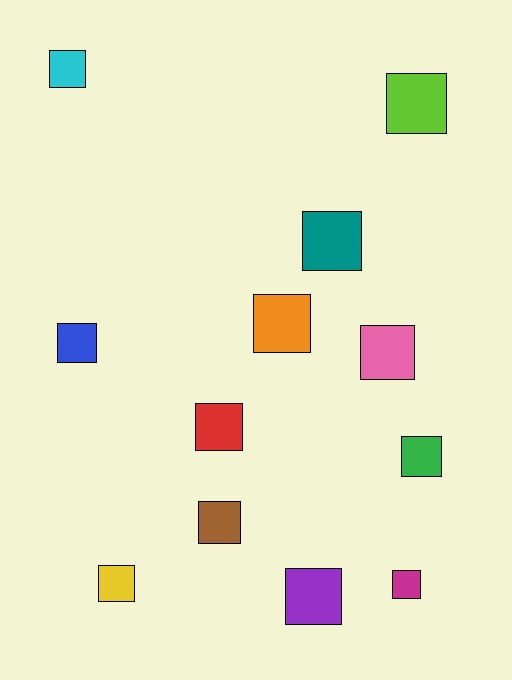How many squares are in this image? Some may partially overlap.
There are 12 squares.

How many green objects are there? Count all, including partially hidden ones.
There is 1 green object.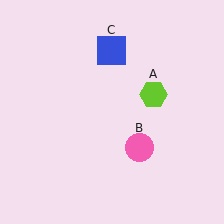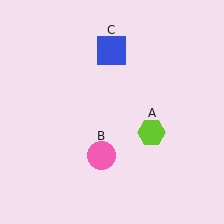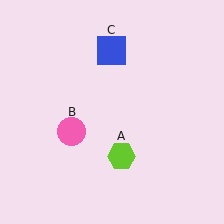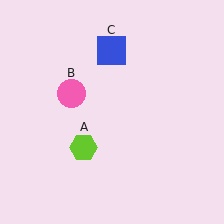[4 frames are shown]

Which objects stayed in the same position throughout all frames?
Blue square (object C) remained stationary.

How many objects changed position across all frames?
2 objects changed position: lime hexagon (object A), pink circle (object B).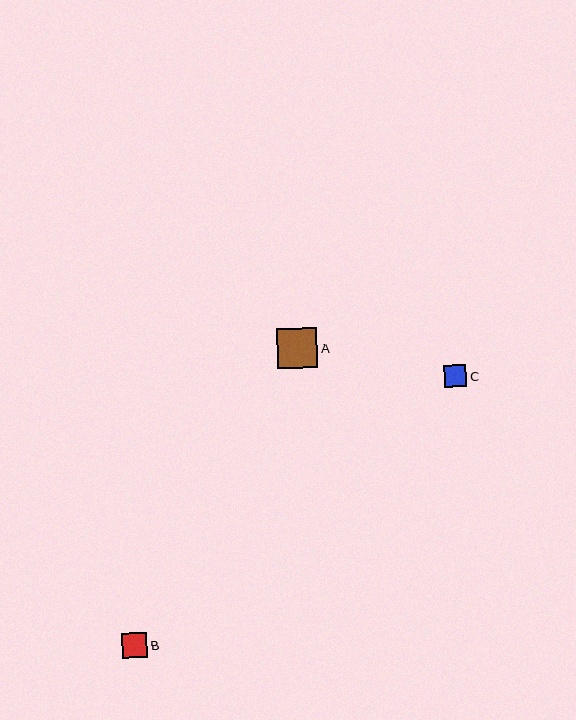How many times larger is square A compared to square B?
Square A is approximately 1.6 times the size of square B.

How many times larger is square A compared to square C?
Square A is approximately 1.8 times the size of square C.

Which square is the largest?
Square A is the largest with a size of approximately 40 pixels.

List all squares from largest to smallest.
From largest to smallest: A, B, C.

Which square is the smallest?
Square C is the smallest with a size of approximately 22 pixels.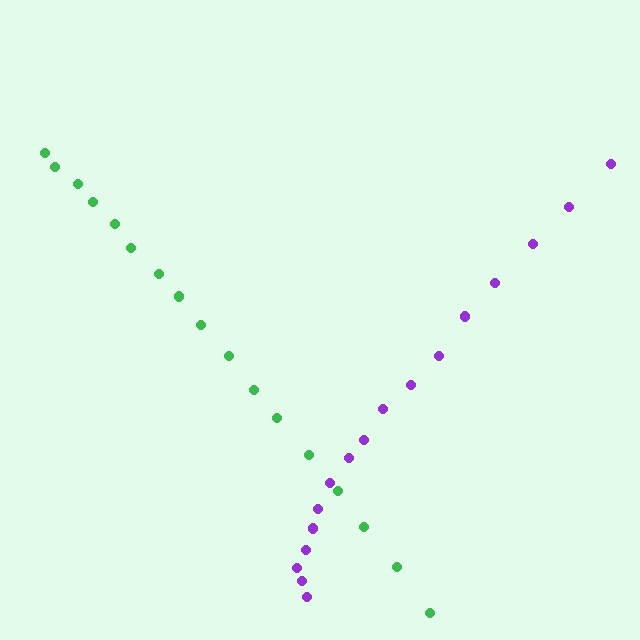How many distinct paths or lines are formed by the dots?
There are 2 distinct paths.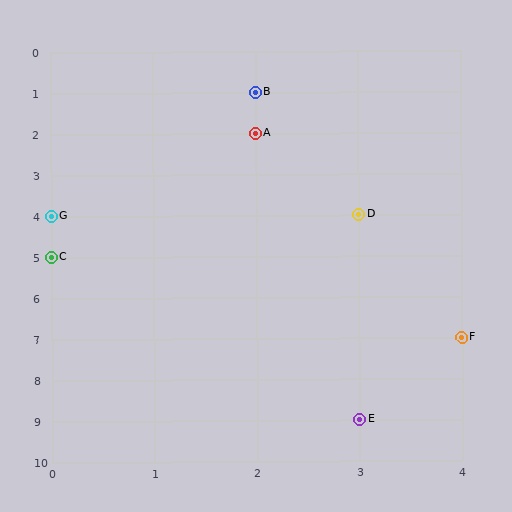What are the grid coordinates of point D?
Point D is at grid coordinates (3, 4).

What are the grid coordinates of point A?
Point A is at grid coordinates (2, 2).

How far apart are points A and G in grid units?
Points A and G are 2 columns and 2 rows apart (about 2.8 grid units diagonally).